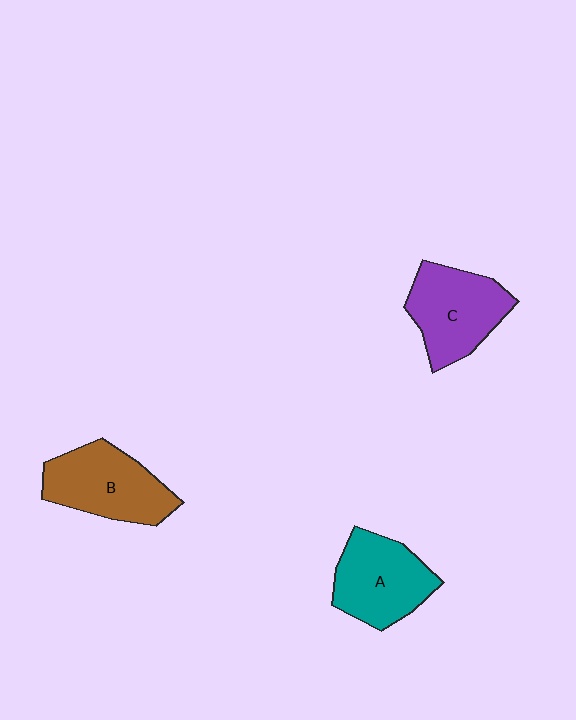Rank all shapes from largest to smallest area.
From largest to smallest: B (brown), C (purple), A (teal).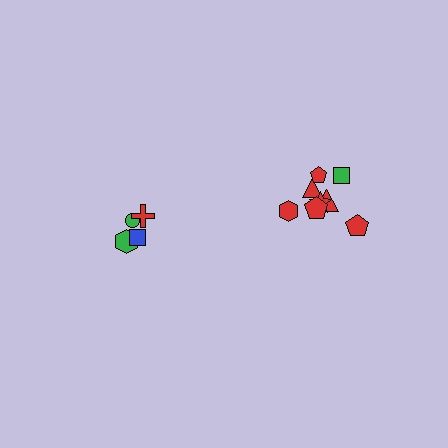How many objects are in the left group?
There are 4 objects.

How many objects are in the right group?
There are 8 objects.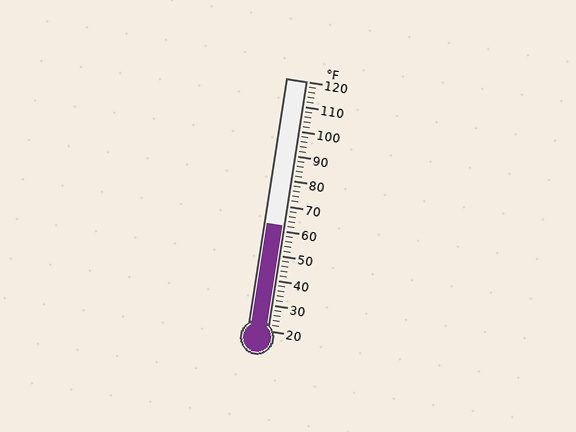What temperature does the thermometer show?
The thermometer shows approximately 62°F.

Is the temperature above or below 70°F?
The temperature is below 70°F.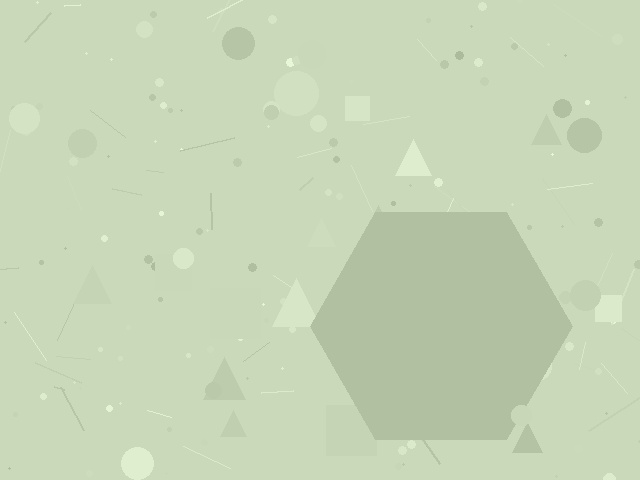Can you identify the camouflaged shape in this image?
The camouflaged shape is a hexagon.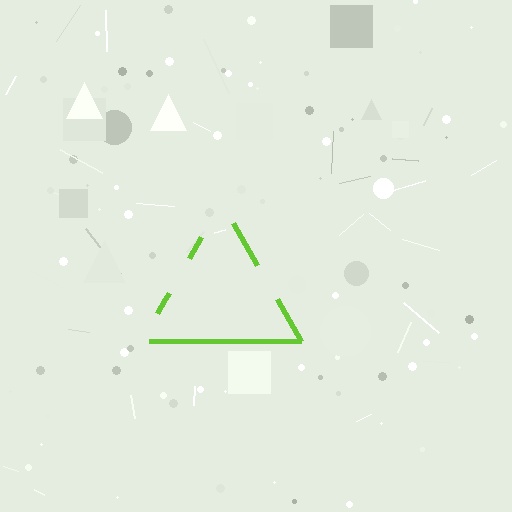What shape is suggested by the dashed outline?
The dashed outline suggests a triangle.